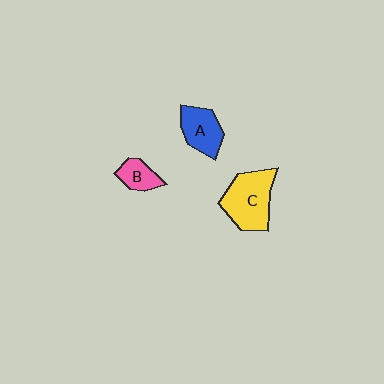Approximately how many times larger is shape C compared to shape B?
Approximately 2.4 times.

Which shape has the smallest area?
Shape B (pink).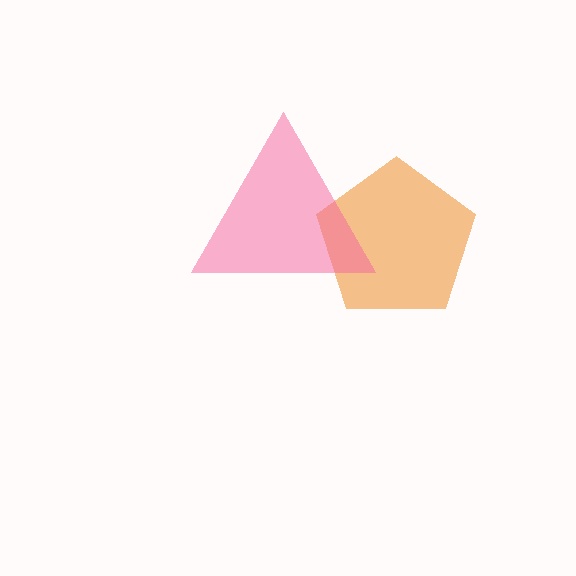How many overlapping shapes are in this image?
There are 2 overlapping shapes in the image.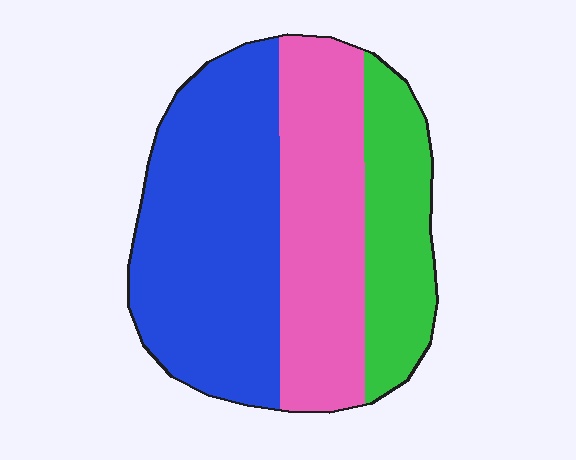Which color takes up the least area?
Green, at roughly 20%.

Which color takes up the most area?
Blue, at roughly 45%.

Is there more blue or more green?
Blue.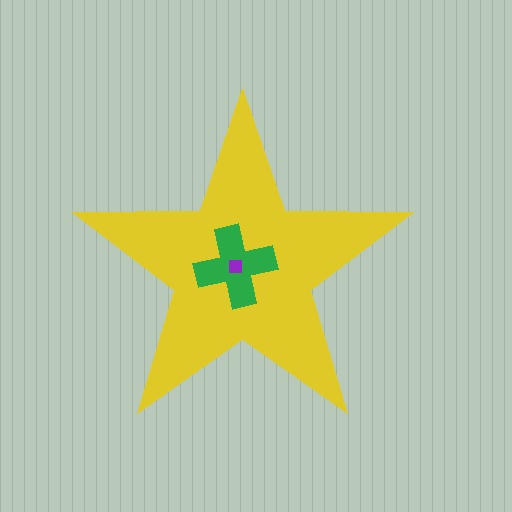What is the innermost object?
The purple square.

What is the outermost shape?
The yellow star.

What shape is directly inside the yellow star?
The green cross.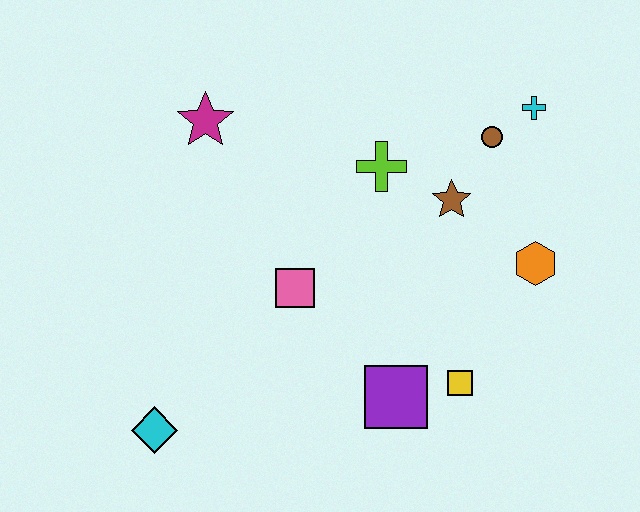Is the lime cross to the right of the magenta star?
Yes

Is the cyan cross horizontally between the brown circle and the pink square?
No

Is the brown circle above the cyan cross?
No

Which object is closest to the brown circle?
The cyan cross is closest to the brown circle.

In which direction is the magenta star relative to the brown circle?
The magenta star is to the left of the brown circle.